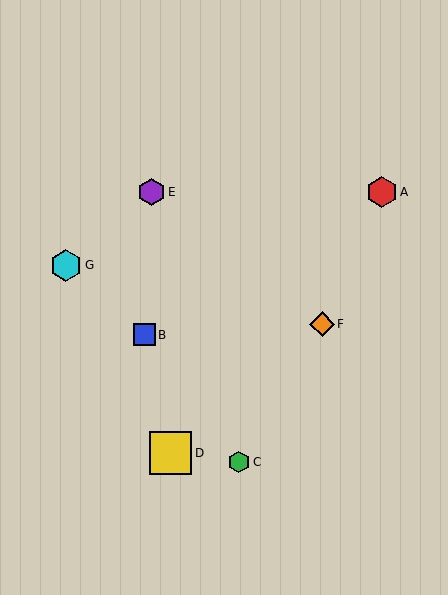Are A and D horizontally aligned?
No, A is at y≈192 and D is at y≈453.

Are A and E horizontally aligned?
Yes, both are at y≈192.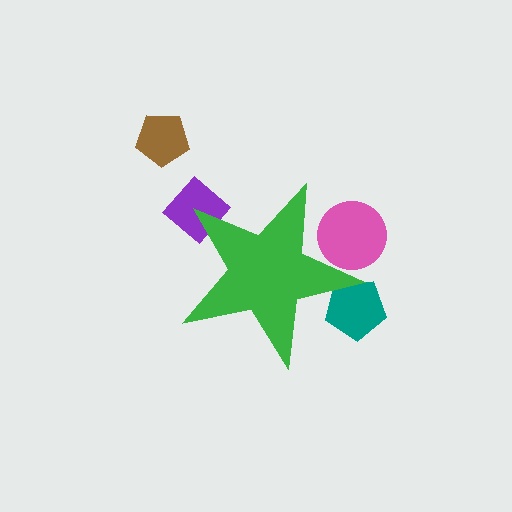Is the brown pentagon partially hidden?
No, the brown pentagon is fully visible.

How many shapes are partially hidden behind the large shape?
3 shapes are partially hidden.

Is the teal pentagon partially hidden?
Yes, the teal pentagon is partially hidden behind the green star.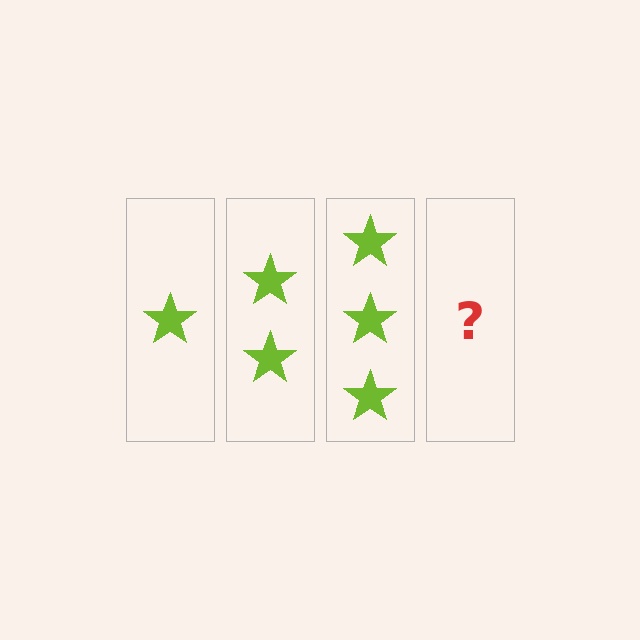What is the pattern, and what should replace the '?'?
The pattern is that each step adds one more star. The '?' should be 4 stars.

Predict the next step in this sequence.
The next step is 4 stars.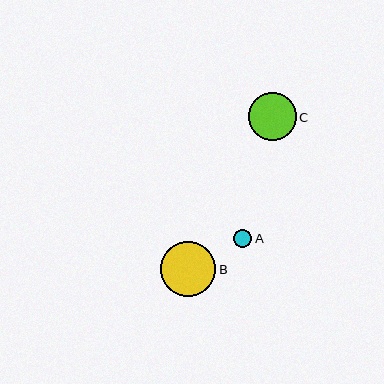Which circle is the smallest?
Circle A is the smallest with a size of approximately 18 pixels.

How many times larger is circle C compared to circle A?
Circle C is approximately 2.6 times the size of circle A.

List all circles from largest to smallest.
From largest to smallest: B, C, A.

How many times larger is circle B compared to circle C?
Circle B is approximately 1.2 times the size of circle C.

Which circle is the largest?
Circle B is the largest with a size of approximately 56 pixels.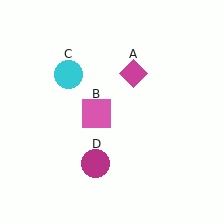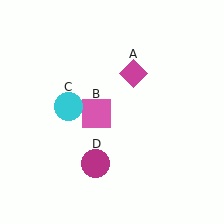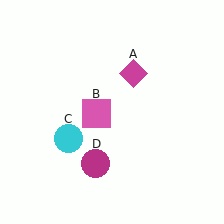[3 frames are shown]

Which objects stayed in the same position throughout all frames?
Magenta diamond (object A) and pink square (object B) and magenta circle (object D) remained stationary.